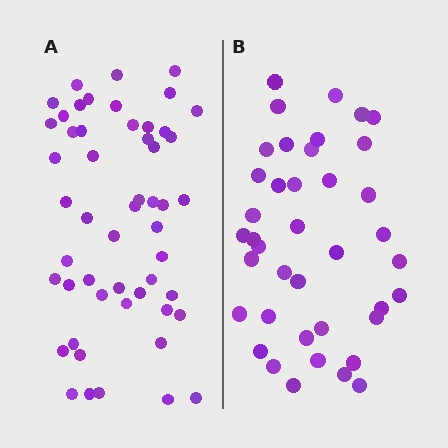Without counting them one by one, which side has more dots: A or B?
Region A (the left region) has more dots.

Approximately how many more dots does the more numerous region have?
Region A has roughly 12 or so more dots than region B.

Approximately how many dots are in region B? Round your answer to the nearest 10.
About 40 dots.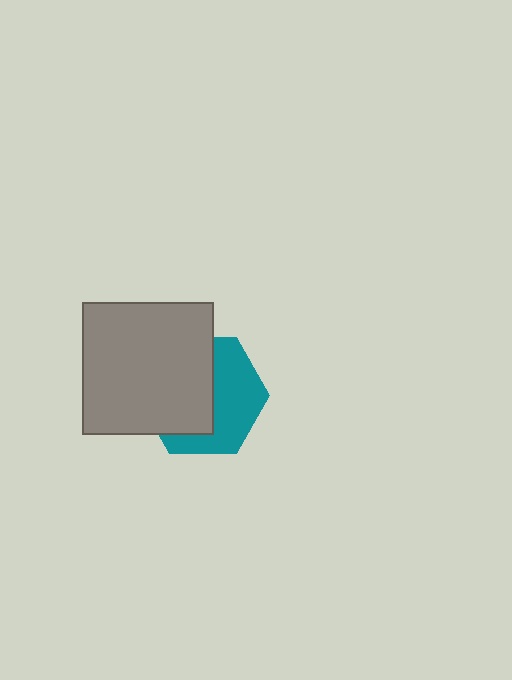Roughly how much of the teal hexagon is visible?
About half of it is visible (roughly 47%).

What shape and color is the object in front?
The object in front is a gray square.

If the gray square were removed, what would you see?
You would see the complete teal hexagon.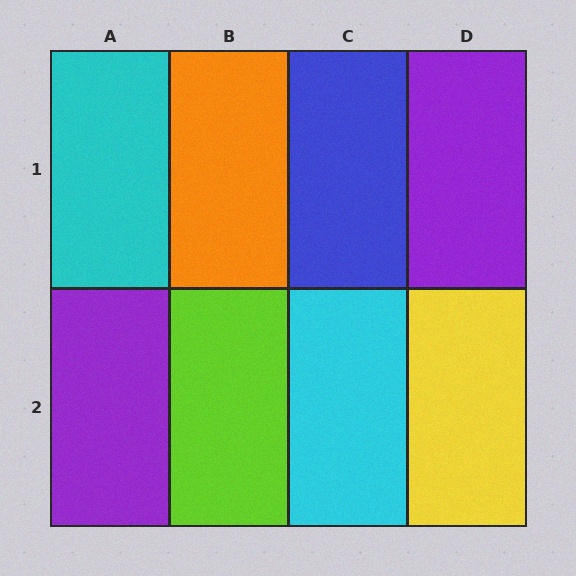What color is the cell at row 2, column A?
Purple.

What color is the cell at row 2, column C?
Cyan.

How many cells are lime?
1 cell is lime.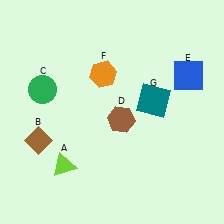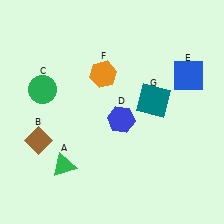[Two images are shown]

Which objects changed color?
A changed from lime to green. D changed from brown to blue.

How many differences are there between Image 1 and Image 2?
There are 2 differences between the two images.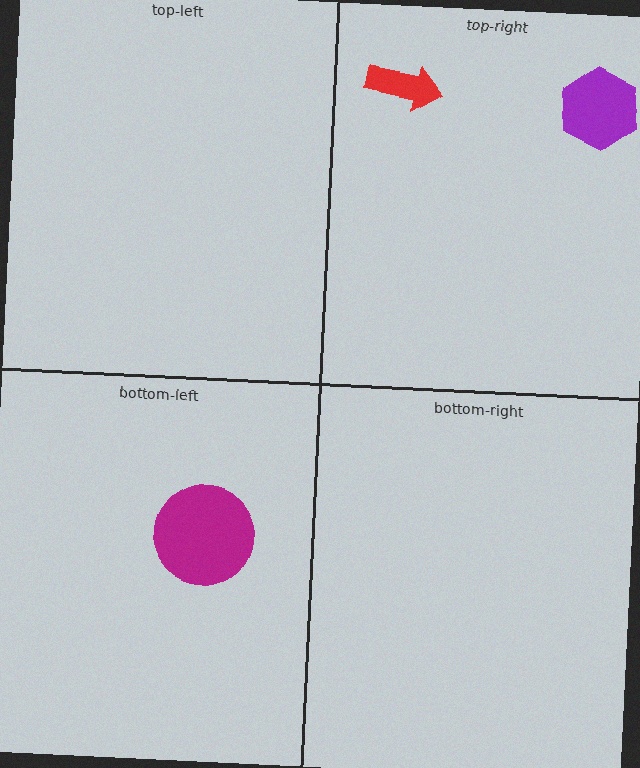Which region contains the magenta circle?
The bottom-left region.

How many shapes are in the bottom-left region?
1.